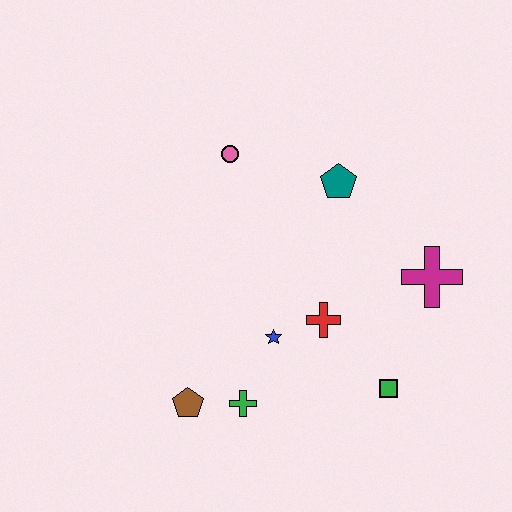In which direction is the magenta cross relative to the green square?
The magenta cross is above the green square.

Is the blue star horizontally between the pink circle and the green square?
Yes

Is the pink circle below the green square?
No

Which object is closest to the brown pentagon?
The green cross is closest to the brown pentagon.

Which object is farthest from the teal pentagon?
The brown pentagon is farthest from the teal pentagon.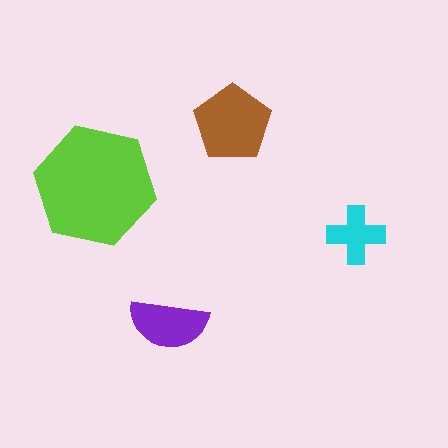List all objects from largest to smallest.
The lime hexagon, the brown pentagon, the purple semicircle, the cyan cross.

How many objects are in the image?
There are 4 objects in the image.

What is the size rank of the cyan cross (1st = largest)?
4th.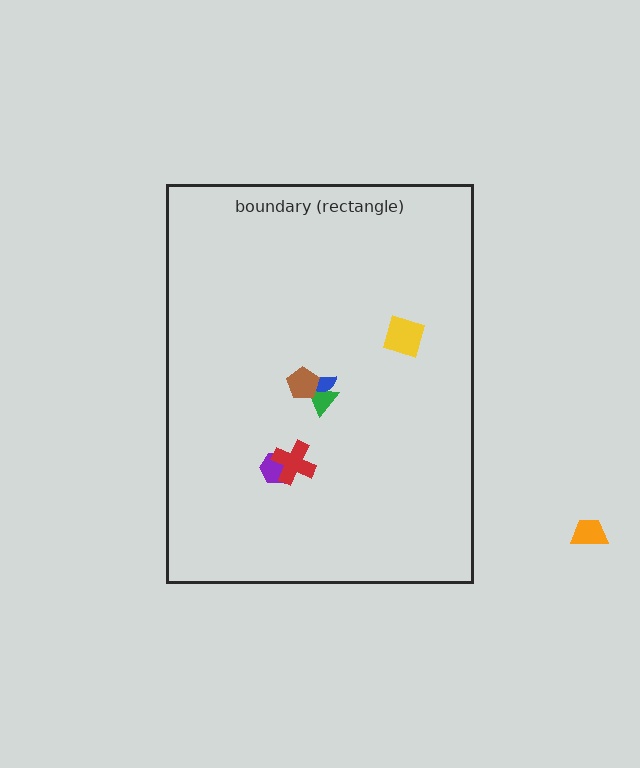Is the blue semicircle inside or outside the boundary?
Inside.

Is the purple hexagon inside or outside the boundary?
Inside.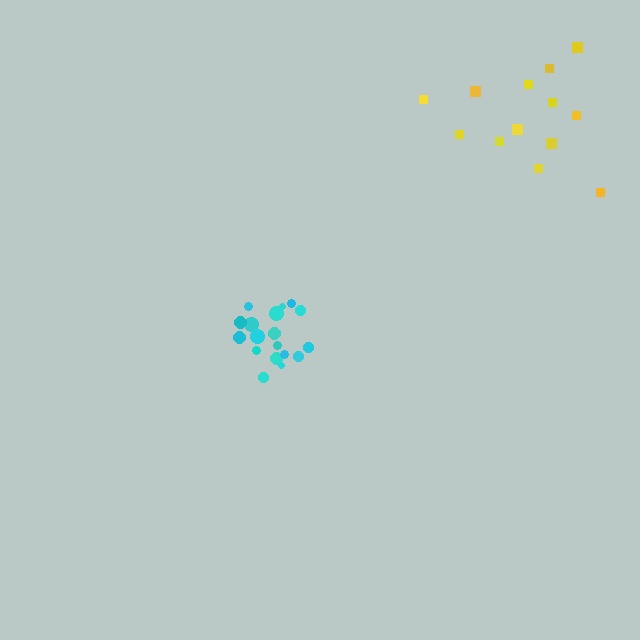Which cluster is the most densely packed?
Cyan.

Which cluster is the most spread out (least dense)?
Yellow.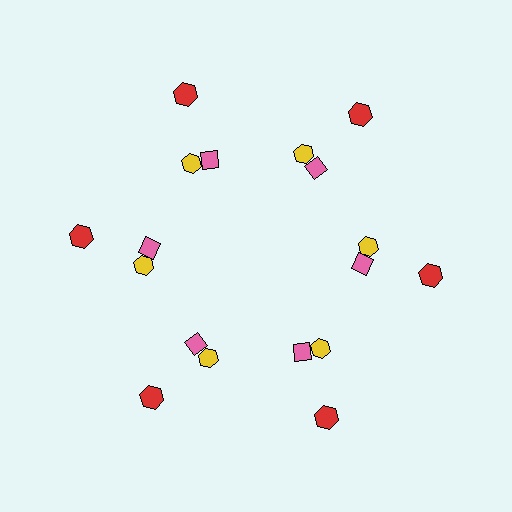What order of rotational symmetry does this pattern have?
This pattern has 6-fold rotational symmetry.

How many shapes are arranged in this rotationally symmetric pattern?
There are 18 shapes, arranged in 6 groups of 3.